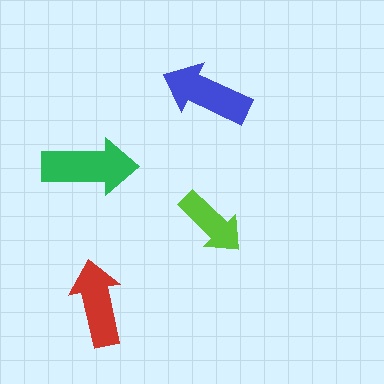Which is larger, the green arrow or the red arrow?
The green one.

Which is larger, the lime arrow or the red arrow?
The red one.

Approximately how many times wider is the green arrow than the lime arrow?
About 1.5 times wider.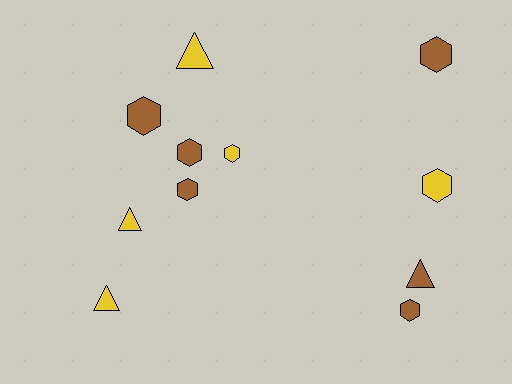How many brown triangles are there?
There is 1 brown triangle.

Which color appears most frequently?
Brown, with 6 objects.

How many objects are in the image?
There are 11 objects.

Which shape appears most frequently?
Hexagon, with 7 objects.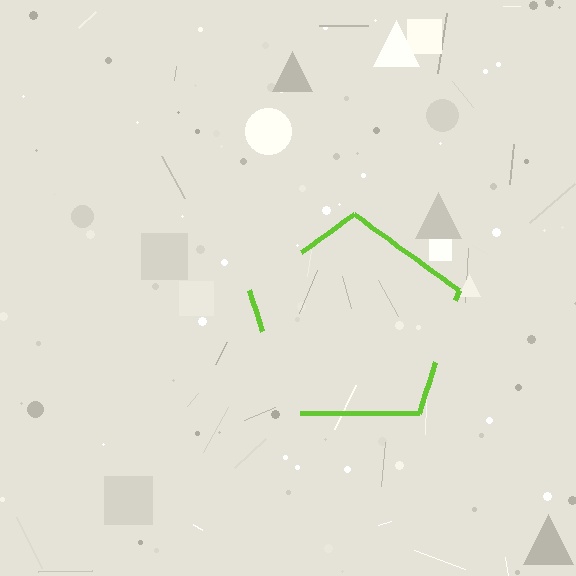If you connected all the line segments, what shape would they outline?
They would outline a pentagon.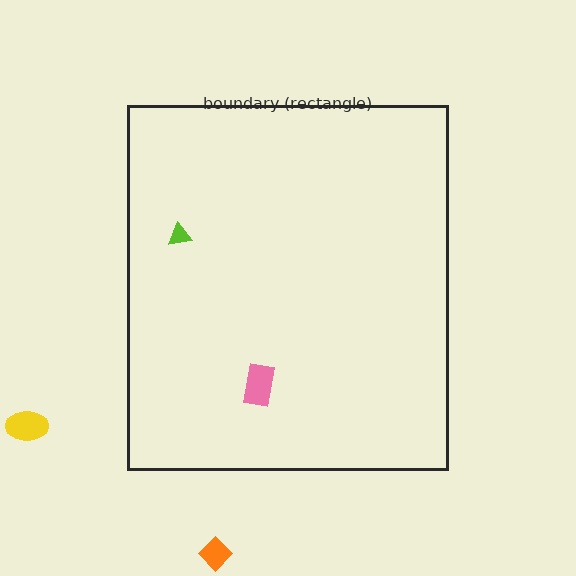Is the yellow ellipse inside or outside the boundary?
Outside.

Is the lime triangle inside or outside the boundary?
Inside.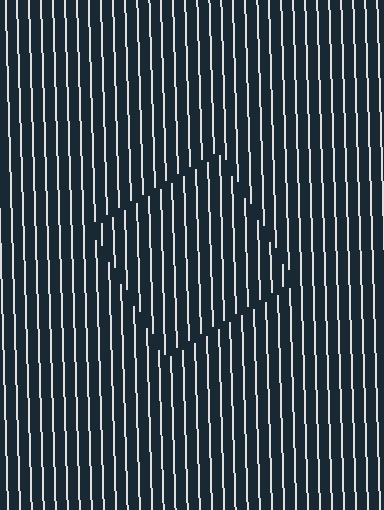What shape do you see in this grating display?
An illusory square. The interior of the shape contains the same grating, shifted by half a period — the contour is defined by the phase discontinuity where line-ends from the inner and outer gratings abut.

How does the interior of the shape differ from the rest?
The interior of the shape contains the same grating, shifted by half a period — the contour is defined by the phase discontinuity where line-ends from the inner and outer gratings abut.